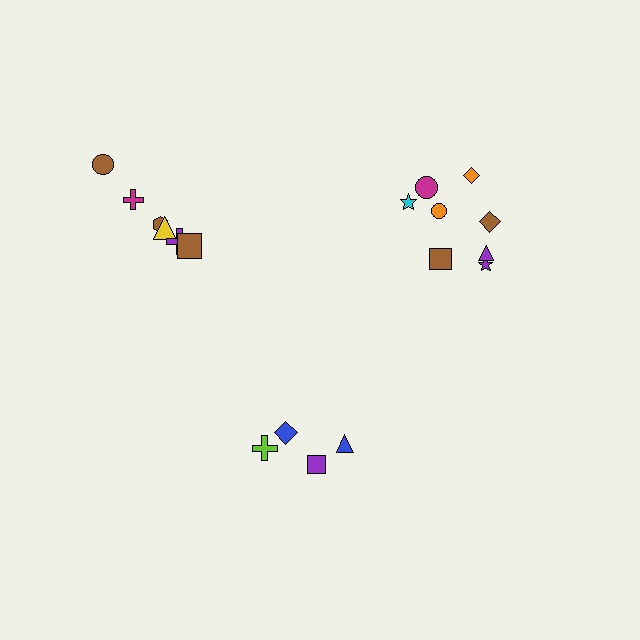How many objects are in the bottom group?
There are 4 objects.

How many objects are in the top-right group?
There are 8 objects.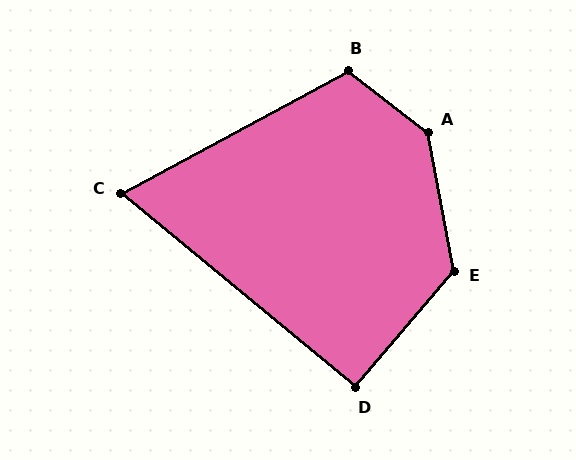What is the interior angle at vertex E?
Approximately 129 degrees (obtuse).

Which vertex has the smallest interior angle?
C, at approximately 68 degrees.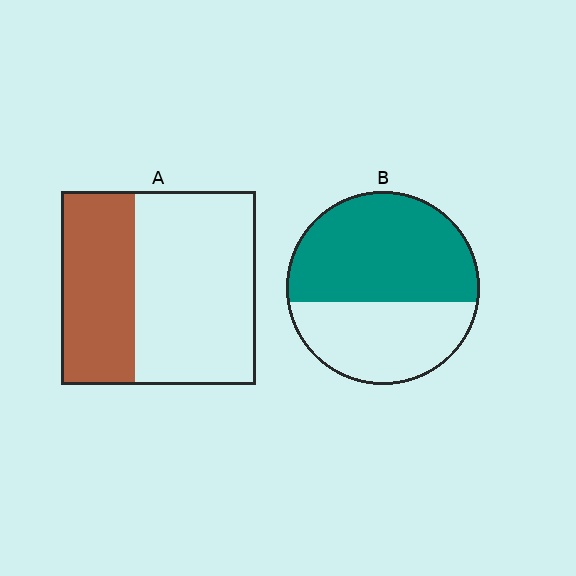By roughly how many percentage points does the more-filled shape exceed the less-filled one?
By roughly 20 percentage points (B over A).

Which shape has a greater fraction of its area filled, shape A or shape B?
Shape B.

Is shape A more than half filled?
No.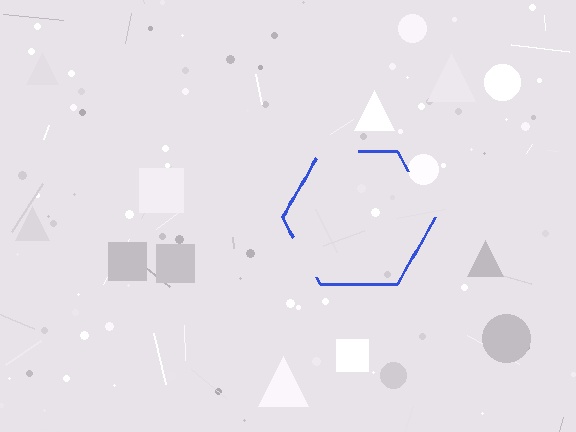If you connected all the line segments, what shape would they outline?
They would outline a hexagon.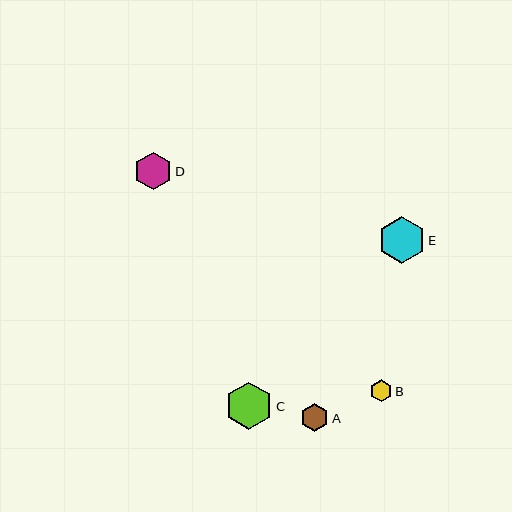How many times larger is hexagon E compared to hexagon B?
Hexagon E is approximately 2.1 times the size of hexagon B.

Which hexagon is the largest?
Hexagon C is the largest with a size of approximately 48 pixels.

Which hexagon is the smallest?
Hexagon B is the smallest with a size of approximately 22 pixels.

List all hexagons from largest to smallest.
From largest to smallest: C, E, D, A, B.